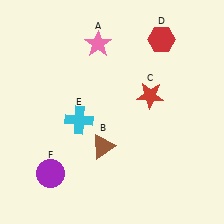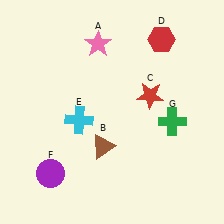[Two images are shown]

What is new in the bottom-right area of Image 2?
A green cross (G) was added in the bottom-right area of Image 2.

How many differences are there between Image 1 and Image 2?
There is 1 difference between the two images.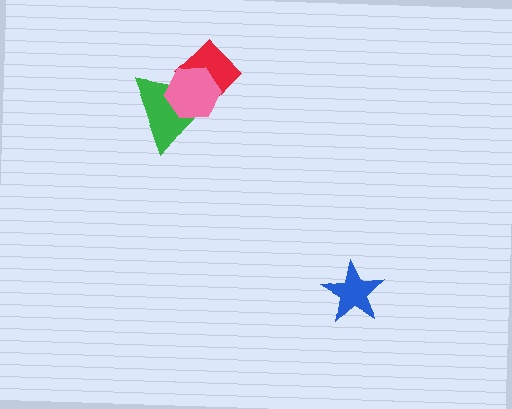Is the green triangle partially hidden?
Yes, it is partially covered by another shape.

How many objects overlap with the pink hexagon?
2 objects overlap with the pink hexagon.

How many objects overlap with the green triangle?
2 objects overlap with the green triangle.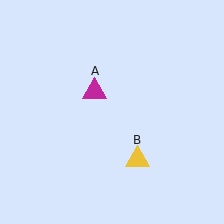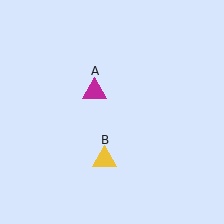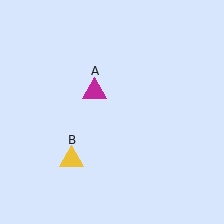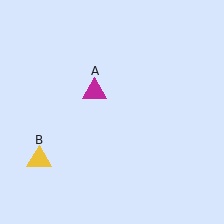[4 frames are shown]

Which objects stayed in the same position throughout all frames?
Magenta triangle (object A) remained stationary.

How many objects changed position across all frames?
1 object changed position: yellow triangle (object B).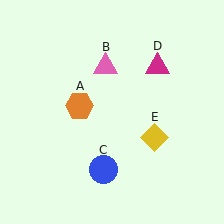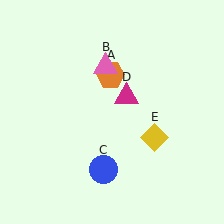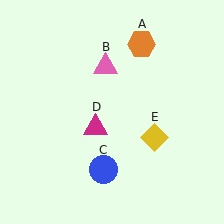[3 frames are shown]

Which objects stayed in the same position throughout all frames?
Pink triangle (object B) and blue circle (object C) and yellow diamond (object E) remained stationary.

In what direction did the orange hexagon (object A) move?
The orange hexagon (object A) moved up and to the right.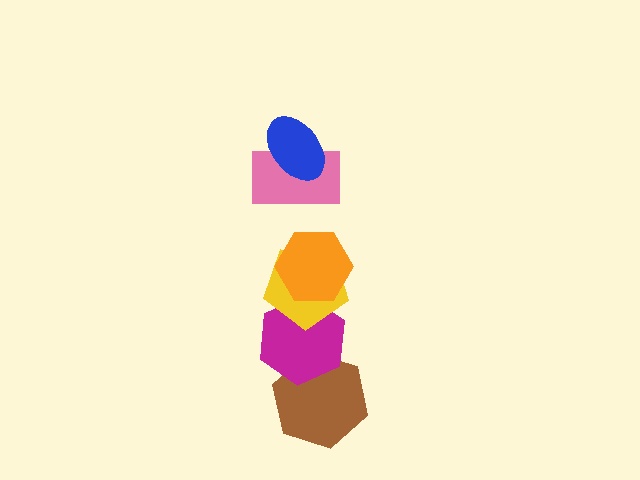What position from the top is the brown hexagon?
The brown hexagon is 6th from the top.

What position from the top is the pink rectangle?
The pink rectangle is 2nd from the top.